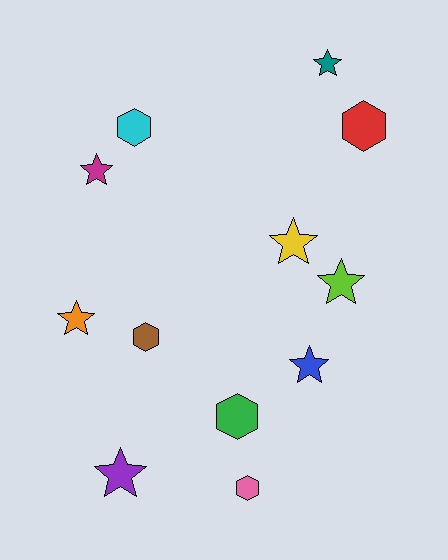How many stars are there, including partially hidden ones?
There are 7 stars.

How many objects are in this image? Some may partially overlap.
There are 12 objects.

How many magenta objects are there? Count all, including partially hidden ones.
There is 1 magenta object.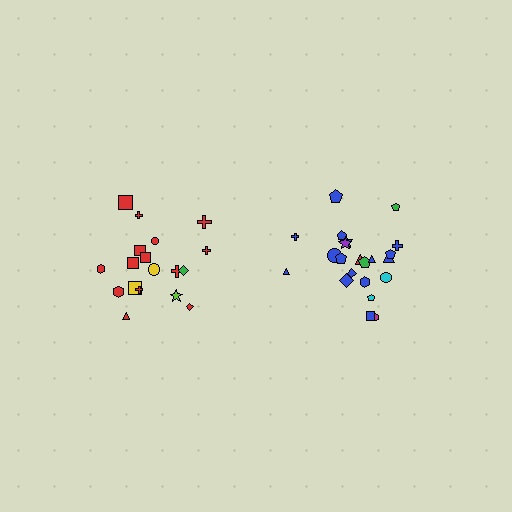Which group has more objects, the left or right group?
The right group.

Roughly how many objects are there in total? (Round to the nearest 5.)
Roughly 40 objects in total.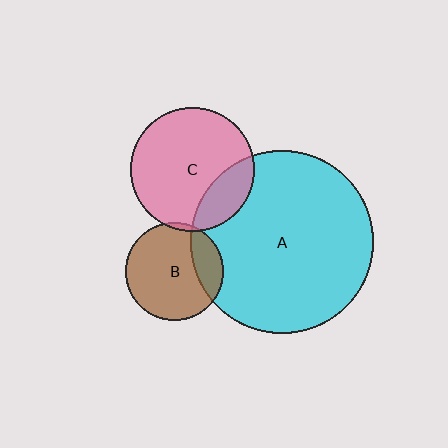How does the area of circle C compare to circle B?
Approximately 1.6 times.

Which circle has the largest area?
Circle A (cyan).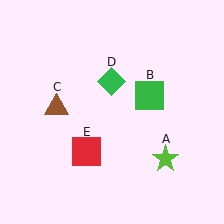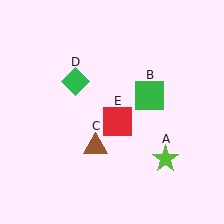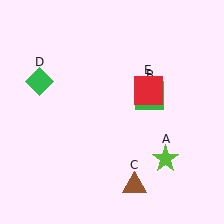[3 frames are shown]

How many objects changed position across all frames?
3 objects changed position: brown triangle (object C), green diamond (object D), red square (object E).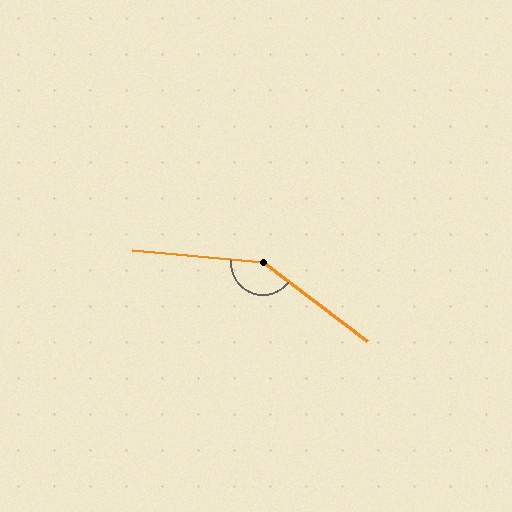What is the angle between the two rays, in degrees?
Approximately 148 degrees.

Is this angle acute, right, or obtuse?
It is obtuse.